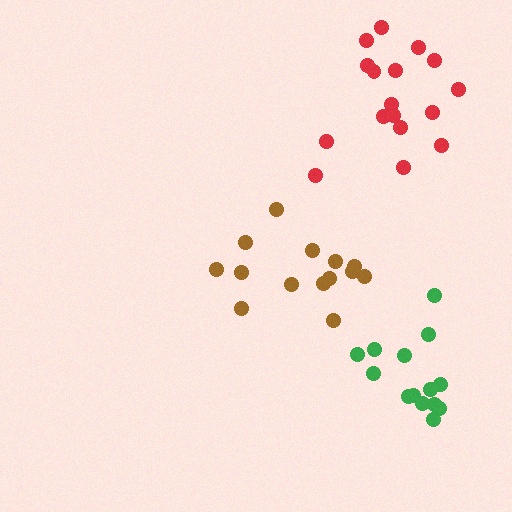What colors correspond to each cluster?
The clusters are colored: green, brown, red.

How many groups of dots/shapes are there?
There are 3 groups.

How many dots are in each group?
Group 1: 14 dots, Group 2: 14 dots, Group 3: 17 dots (45 total).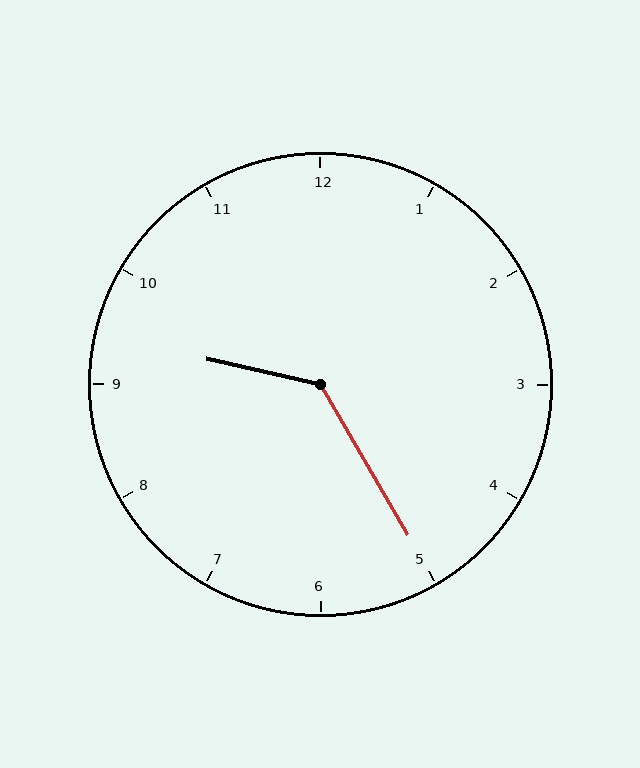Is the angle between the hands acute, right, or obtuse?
It is obtuse.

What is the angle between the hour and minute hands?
Approximately 132 degrees.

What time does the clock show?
9:25.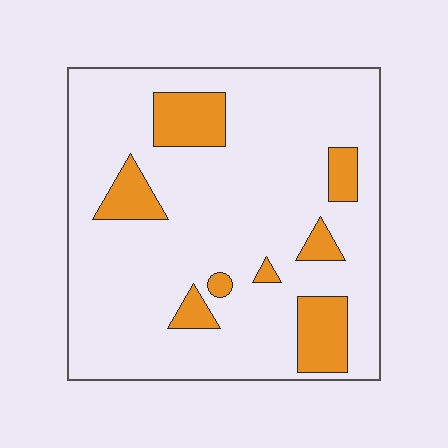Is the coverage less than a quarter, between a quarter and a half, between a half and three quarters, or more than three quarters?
Less than a quarter.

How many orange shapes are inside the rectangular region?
8.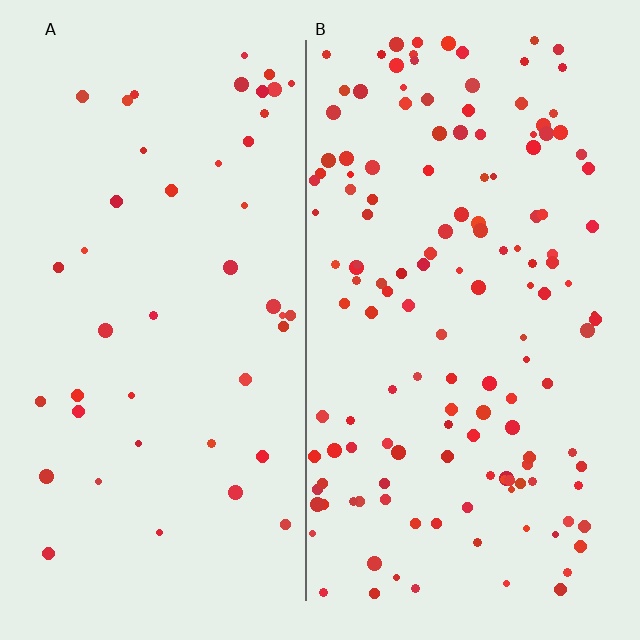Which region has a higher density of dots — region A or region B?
B (the right).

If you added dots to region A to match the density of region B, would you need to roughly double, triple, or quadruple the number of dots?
Approximately triple.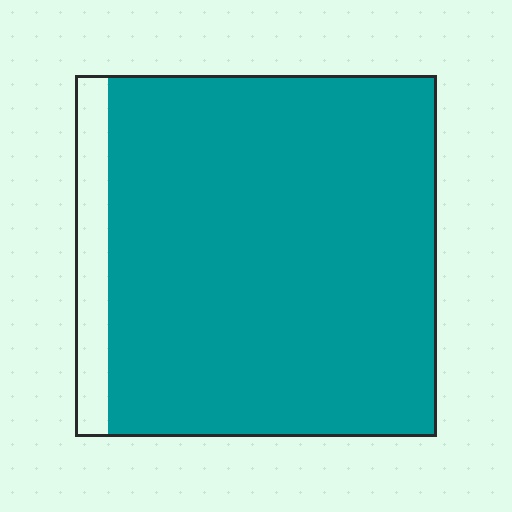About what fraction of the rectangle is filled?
About nine tenths (9/10).